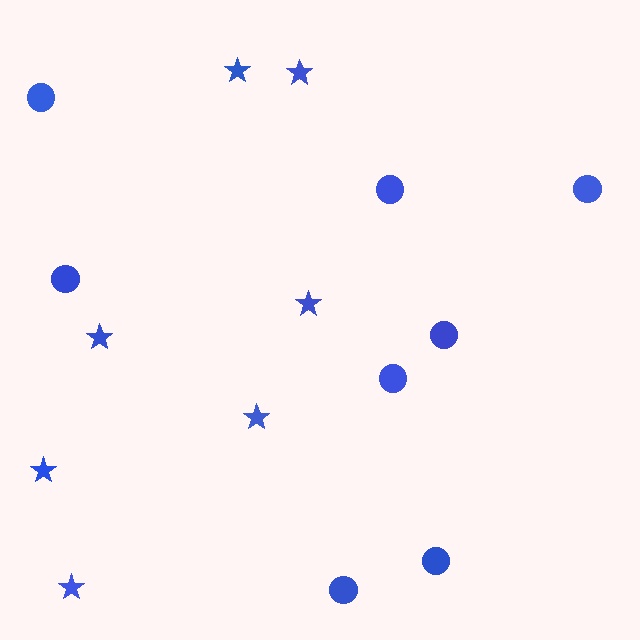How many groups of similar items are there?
There are 2 groups: one group of circles (8) and one group of stars (7).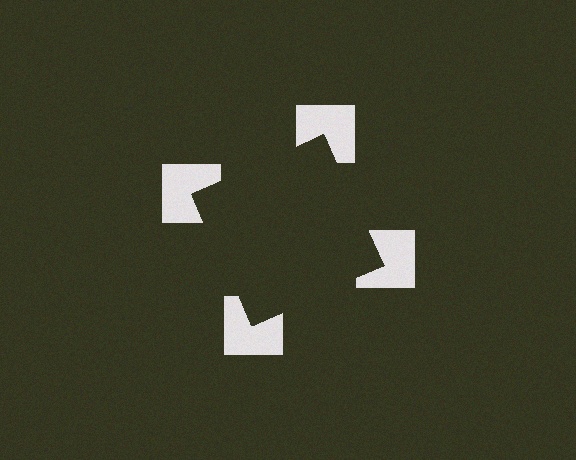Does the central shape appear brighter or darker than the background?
It typically appears slightly darker than the background, even though no actual brightness change is drawn.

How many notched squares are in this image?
There are 4 — one at each vertex of the illusory square.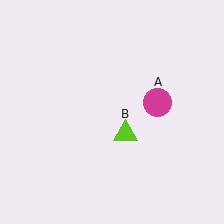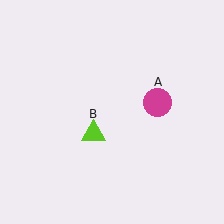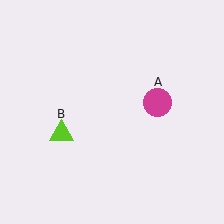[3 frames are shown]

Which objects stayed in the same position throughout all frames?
Magenta circle (object A) remained stationary.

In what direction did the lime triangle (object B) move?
The lime triangle (object B) moved left.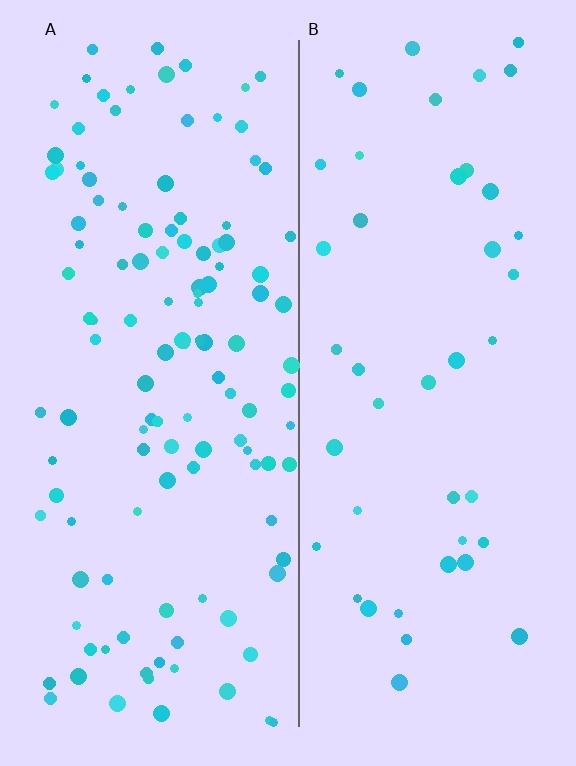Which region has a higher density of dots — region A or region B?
A (the left).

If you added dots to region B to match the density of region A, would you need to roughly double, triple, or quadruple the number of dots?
Approximately triple.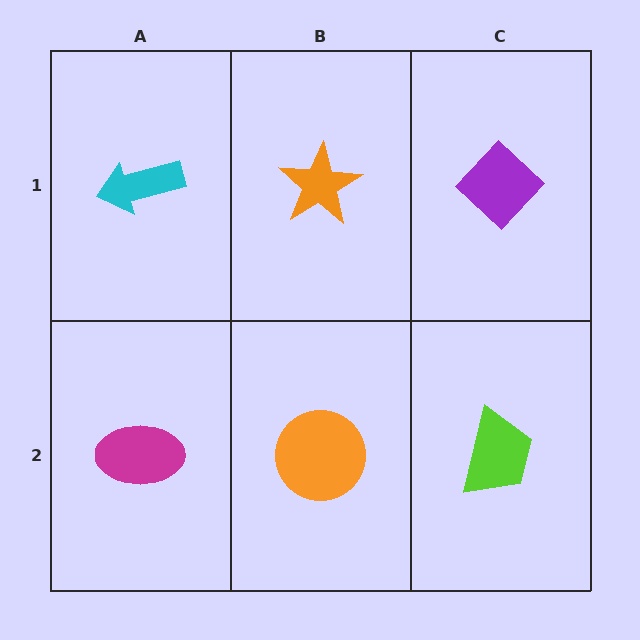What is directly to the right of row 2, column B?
A lime trapezoid.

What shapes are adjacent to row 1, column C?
A lime trapezoid (row 2, column C), an orange star (row 1, column B).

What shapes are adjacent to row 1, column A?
A magenta ellipse (row 2, column A), an orange star (row 1, column B).